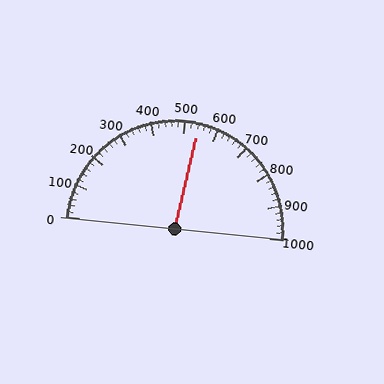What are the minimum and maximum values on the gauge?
The gauge ranges from 0 to 1000.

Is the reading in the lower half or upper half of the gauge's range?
The reading is in the upper half of the range (0 to 1000).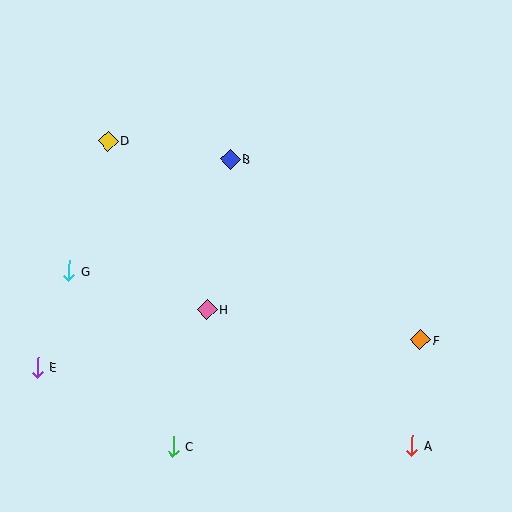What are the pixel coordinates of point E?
Point E is at (37, 367).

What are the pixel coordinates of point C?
Point C is at (173, 447).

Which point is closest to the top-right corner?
Point B is closest to the top-right corner.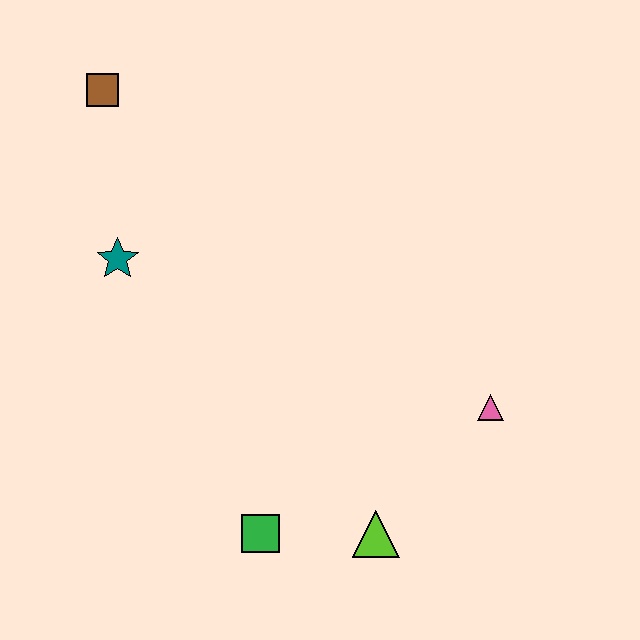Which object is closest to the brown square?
The teal star is closest to the brown square.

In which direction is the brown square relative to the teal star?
The brown square is above the teal star.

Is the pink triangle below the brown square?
Yes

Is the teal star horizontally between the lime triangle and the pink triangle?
No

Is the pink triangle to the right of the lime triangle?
Yes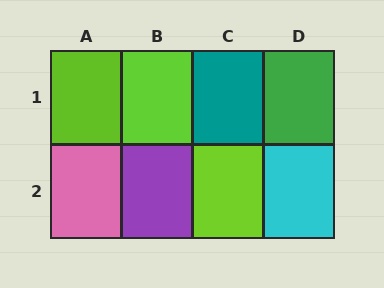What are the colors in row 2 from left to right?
Pink, purple, lime, cyan.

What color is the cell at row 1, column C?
Teal.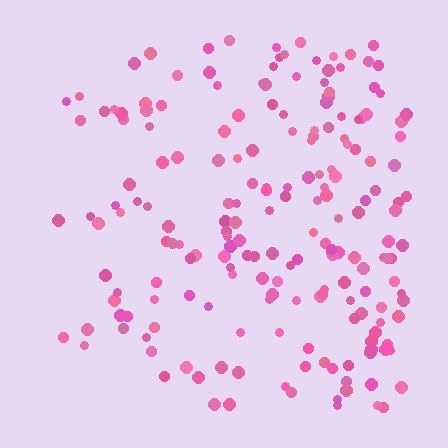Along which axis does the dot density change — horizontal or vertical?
Horizontal.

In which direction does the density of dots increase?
From left to right, with the right side densest.